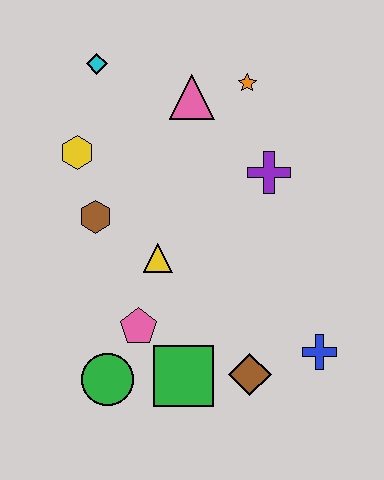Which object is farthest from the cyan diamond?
The blue cross is farthest from the cyan diamond.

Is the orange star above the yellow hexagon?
Yes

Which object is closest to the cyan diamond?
The yellow hexagon is closest to the cyan diamond.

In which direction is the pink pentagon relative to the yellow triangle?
The pink pentagon is below the yellow triangle.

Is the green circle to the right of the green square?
No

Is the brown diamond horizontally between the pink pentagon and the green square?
No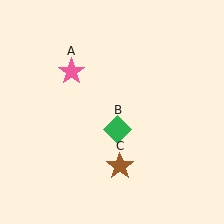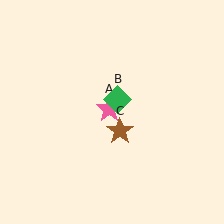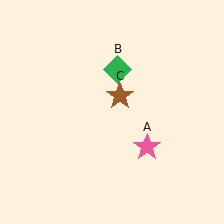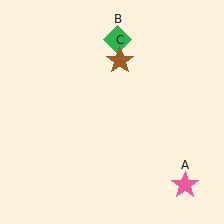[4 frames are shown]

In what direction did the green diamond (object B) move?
The green diamond (object B) moved up.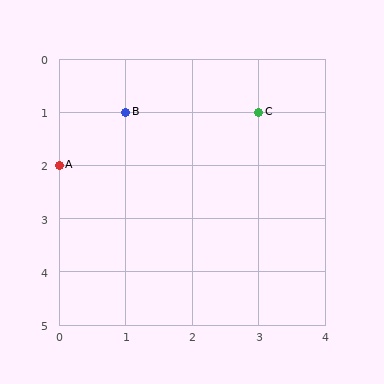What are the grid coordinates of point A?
Point A is at grid coordinates (0, 2).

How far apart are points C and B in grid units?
Points C and B are 2 columns apart.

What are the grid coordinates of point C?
Point C is at grid coordinates (3, 1).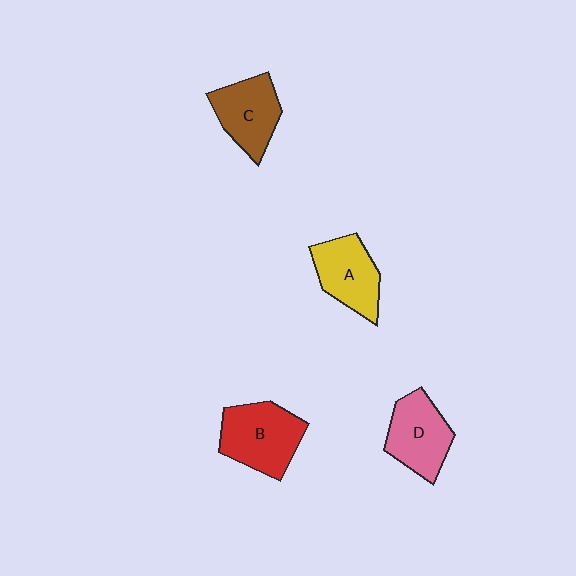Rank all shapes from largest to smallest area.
From largest to smallest: B (red), D (pink), A (yellow), C (brown).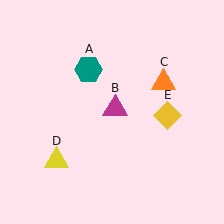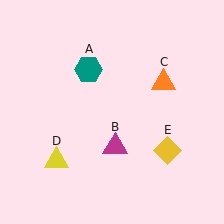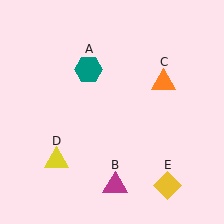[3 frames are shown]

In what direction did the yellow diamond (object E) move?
The yellow diamond (object E) moved down.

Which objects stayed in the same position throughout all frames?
Teal hexagon (object A) and orange triangle (object C) and yellow triangle (object D) remained stationary.